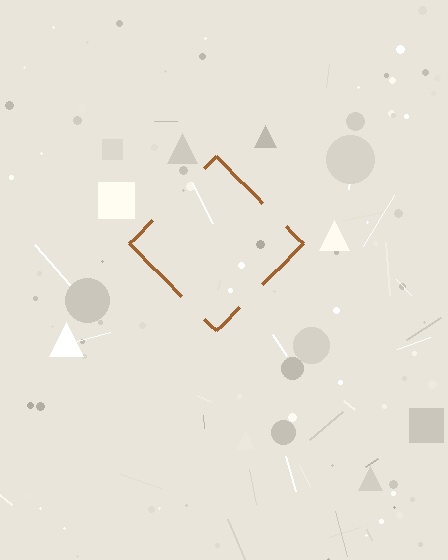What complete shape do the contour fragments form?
The contour fragments form a diamond.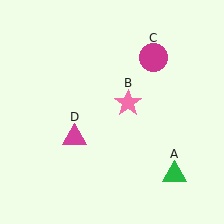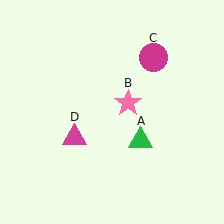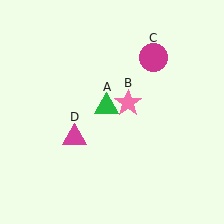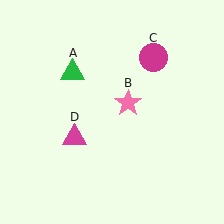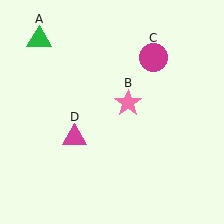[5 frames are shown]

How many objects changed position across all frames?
1 object changed position: green triangle (object A).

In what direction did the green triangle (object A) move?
The green triangle (object A) moved up and to the left.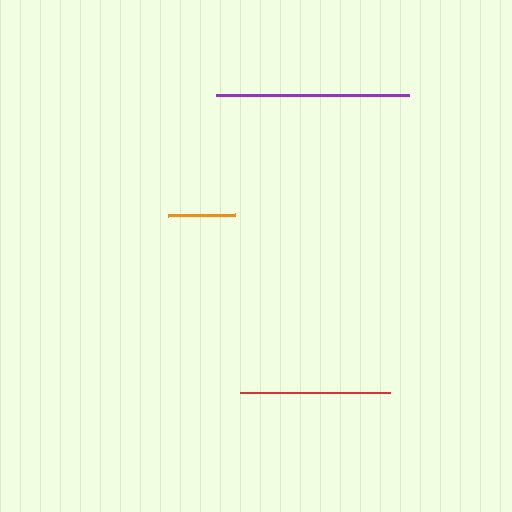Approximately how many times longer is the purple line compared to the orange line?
The purple line is approximately 2.9 times the length of the orange line.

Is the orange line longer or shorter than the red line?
The red line is longer than the orange line.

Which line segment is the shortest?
The orange line is the shortest at approximately 67 pixels.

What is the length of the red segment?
The red segment is approximately 149 pixels long.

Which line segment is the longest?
The purple line is the longest at approximately 194 pixels.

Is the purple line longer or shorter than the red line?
The purple line is longer than the red line.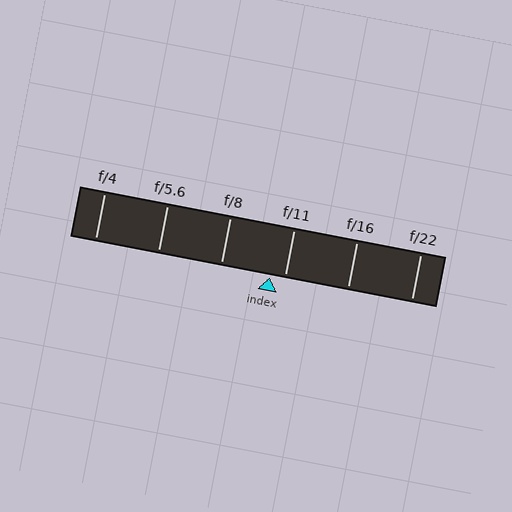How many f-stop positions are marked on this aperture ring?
There are 6 f-stop positions marked.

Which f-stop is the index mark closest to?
The index mark is closest to f/11.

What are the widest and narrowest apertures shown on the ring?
The widest aperture shown is f/4 and the narrowest is f/22.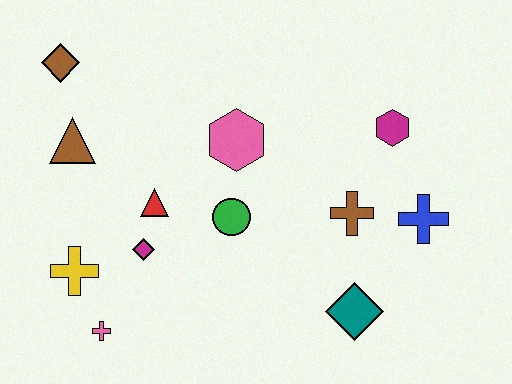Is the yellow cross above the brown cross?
No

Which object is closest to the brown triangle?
The brown diamond is closest to the brown triangle.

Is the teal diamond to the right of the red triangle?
Yes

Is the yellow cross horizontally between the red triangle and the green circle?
No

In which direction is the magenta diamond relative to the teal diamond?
The magenta diamond is to the left of the teal diamond.